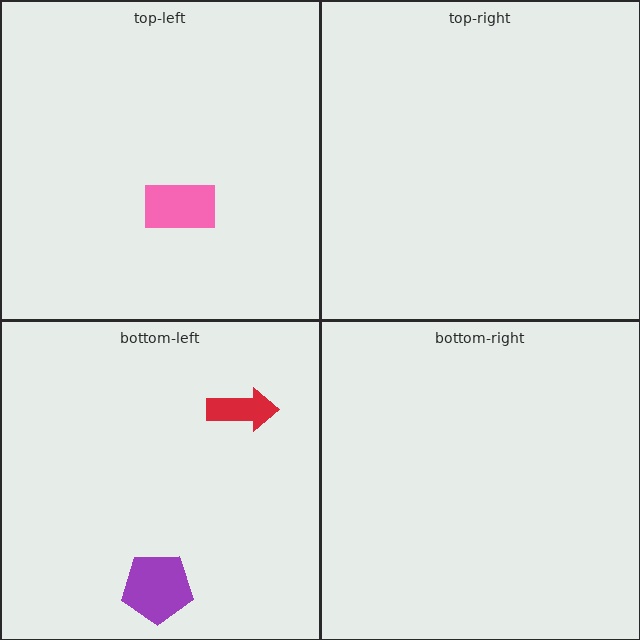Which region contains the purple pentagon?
The bottom-left region.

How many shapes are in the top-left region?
1.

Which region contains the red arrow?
The bottom-left region.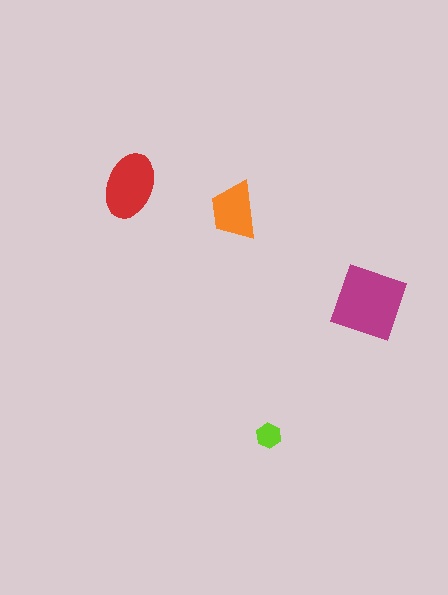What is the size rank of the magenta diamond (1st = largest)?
1st.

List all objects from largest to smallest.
The magenta diamond, the red ellipse, the orange trapezoid, the lime hexagon.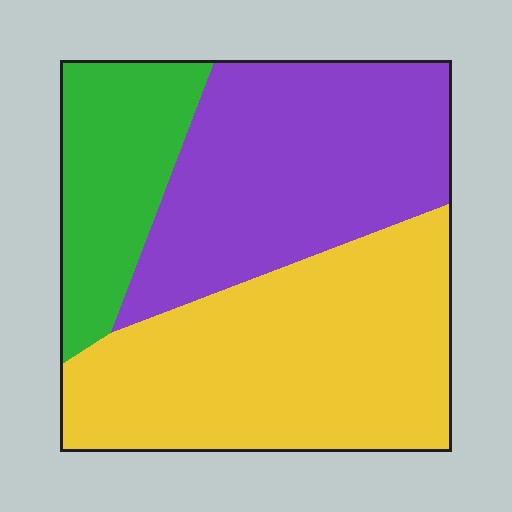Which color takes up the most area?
Yellow, at roughly 45%.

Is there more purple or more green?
Purple.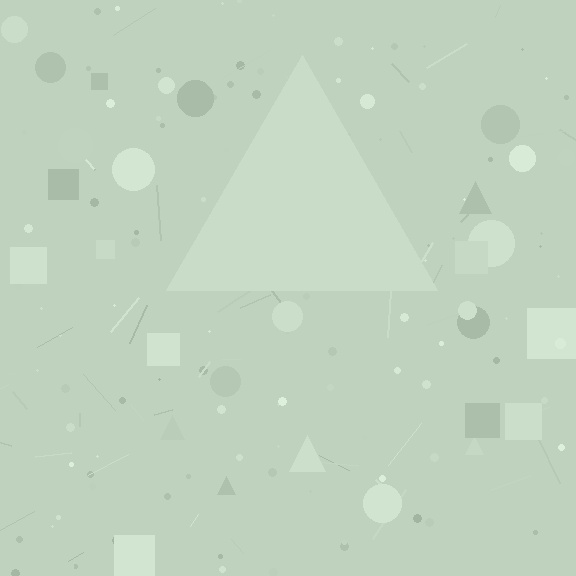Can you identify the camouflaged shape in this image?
The camouflaged shape is a triangle.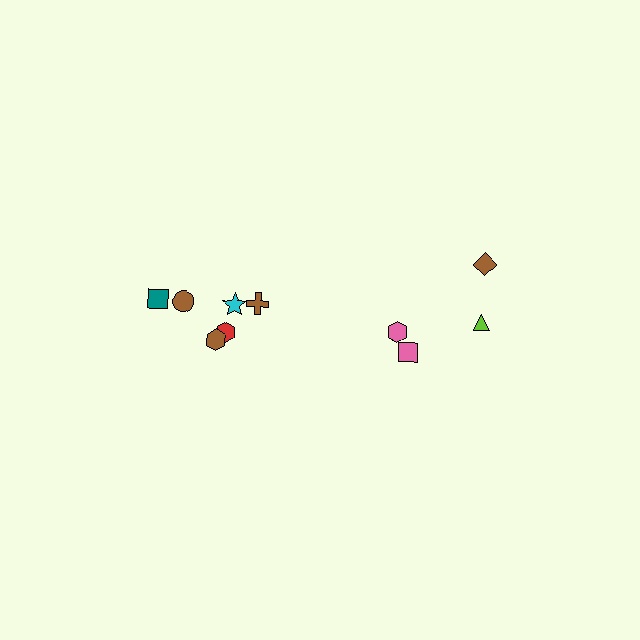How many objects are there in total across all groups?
There are 10 objects.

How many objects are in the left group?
There are 6 objects.